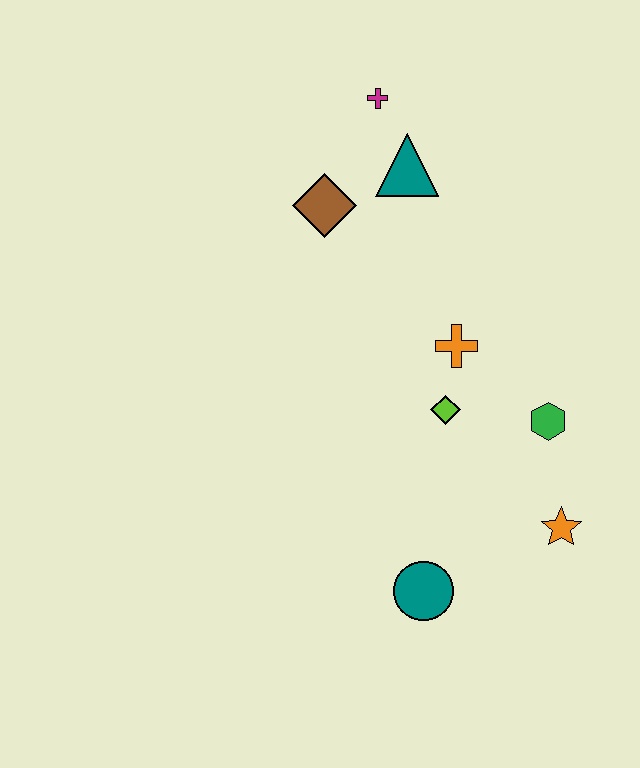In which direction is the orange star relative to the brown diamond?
The orange star is below the brown diamond.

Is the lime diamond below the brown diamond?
Yes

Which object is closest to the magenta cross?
The teal triangle is closest to the magenta cross.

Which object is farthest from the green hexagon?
The magenta cross is farthest from the green hexagon.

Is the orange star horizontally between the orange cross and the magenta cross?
No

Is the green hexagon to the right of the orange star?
No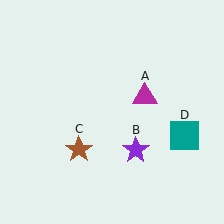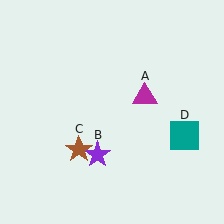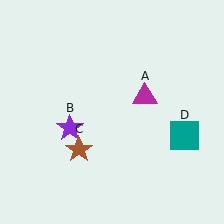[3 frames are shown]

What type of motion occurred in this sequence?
The purple star (object B) rotated clockwise around the center of the scene.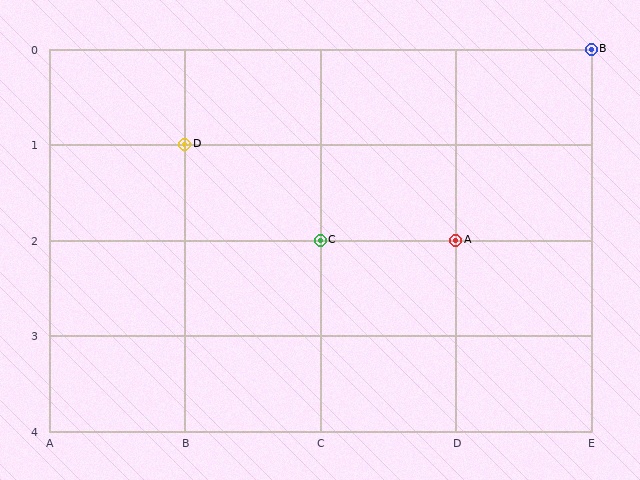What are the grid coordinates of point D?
Point D is at grid coordinates (B, 1).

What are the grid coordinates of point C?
Point C is at grid coordinates (C, 2).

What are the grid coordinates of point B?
Point B is at grid coordinates (E, 0).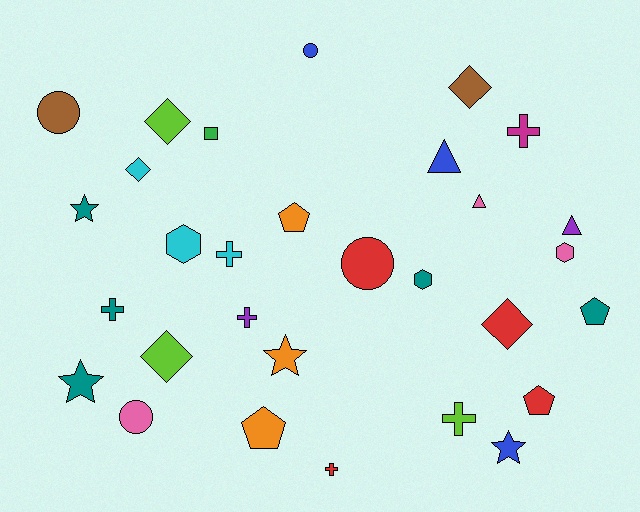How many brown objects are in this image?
There are 2 brown objects.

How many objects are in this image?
There are 30 objects.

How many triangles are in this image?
There are 3 triangles.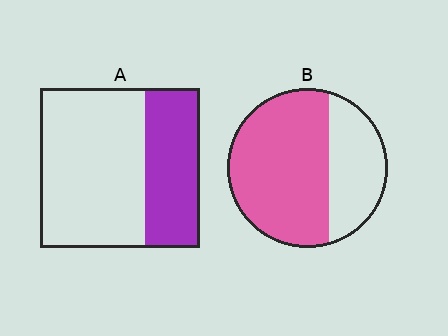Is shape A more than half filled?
No.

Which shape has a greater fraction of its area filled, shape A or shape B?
Shape B.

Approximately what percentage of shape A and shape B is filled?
A is approximately 35% and B is approximately 65%.